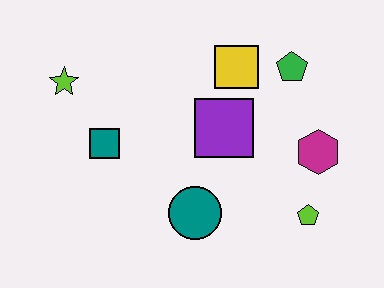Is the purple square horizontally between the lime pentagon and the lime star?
Yes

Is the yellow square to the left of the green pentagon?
Yes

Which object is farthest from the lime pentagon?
The lime star is farthest from the lime pentagon.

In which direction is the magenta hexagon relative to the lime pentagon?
The magenta hexagon is above the lime pentagon.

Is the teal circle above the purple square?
No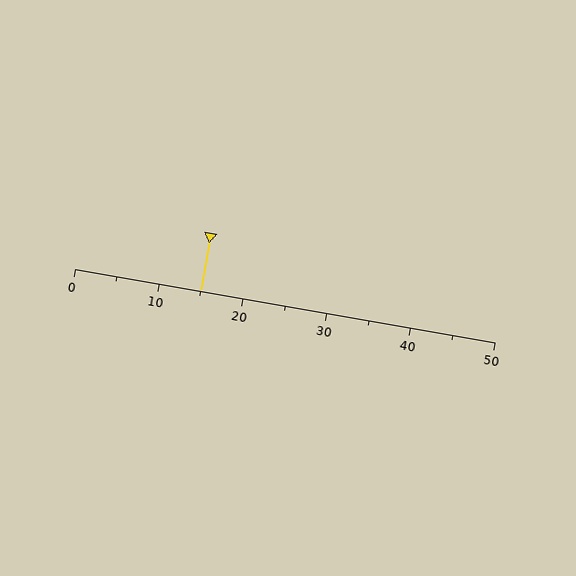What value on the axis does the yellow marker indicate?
The marker indicates approximately 15.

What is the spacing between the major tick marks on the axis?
The major ticks are spaced 10 apart.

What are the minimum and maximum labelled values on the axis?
The axis runs from 0 to 50.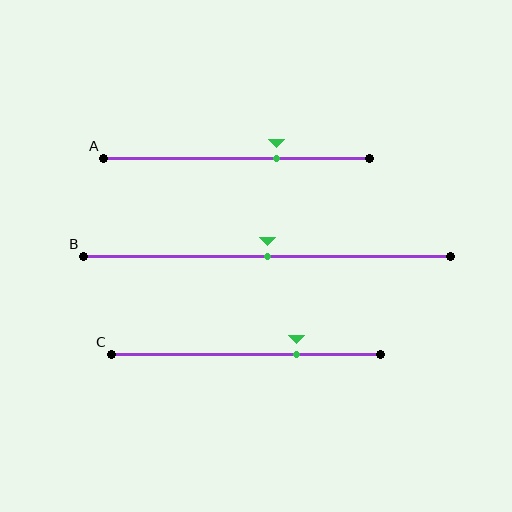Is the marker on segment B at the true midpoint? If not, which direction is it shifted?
Yes, the marker on segment B is at the true midpoint.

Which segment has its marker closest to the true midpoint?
Segment B has its marker closest to the true midpoint.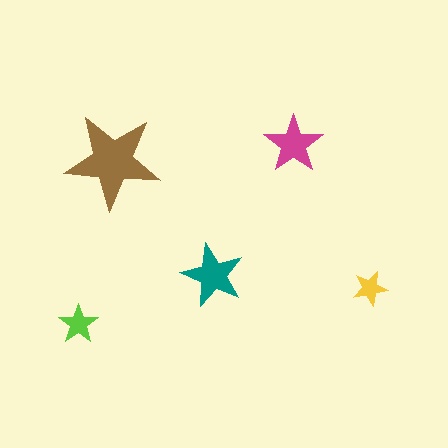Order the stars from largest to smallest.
the brown one, the teal one, the magenta one, the lime one, the yellow one.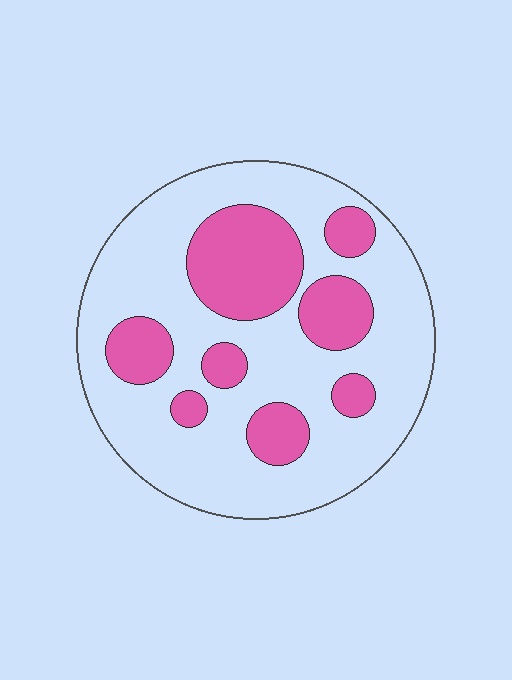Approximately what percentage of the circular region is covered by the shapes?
Approximately 30%.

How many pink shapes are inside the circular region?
8.